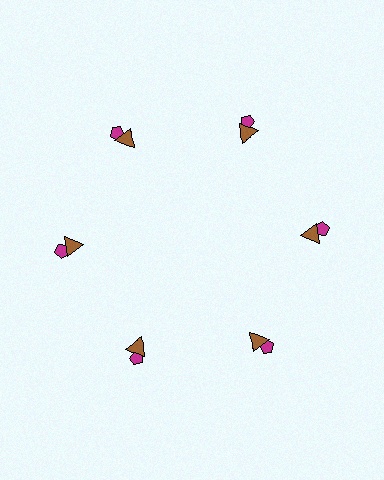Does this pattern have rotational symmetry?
Yes, this pattern has 6-fold rotational symmetry. It looks the same after rotating 60 degrees around the center.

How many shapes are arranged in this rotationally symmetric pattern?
There are 12 shapes, arranged in 6 groups of 2.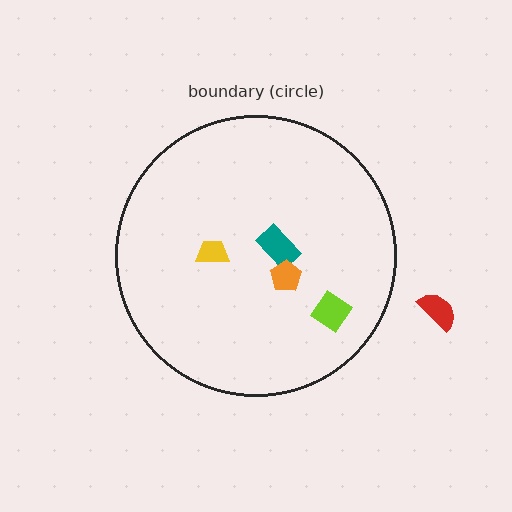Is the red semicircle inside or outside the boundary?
Outside.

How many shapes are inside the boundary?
4 inside, 1 outside.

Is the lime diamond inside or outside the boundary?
Inside.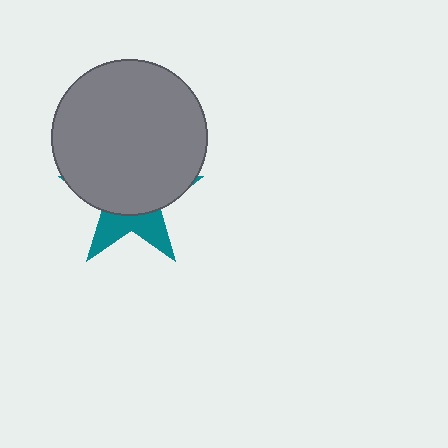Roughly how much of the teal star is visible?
A small part of it is visible (roughly 33%).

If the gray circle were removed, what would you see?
You would see the complete teal star.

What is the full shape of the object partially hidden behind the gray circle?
The partially hidden object is a teal star.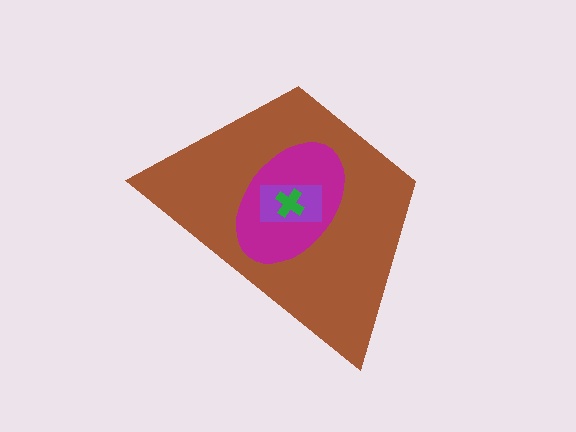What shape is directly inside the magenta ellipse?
The purple rectangle.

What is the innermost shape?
The green cross.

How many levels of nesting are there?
4.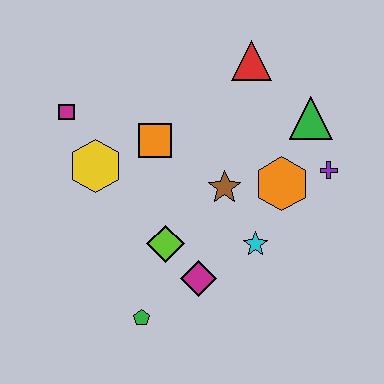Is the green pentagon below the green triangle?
Yes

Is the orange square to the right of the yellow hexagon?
Yes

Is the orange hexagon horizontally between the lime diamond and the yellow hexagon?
No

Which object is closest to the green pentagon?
The magenta diamond is closest to the green pentagon.